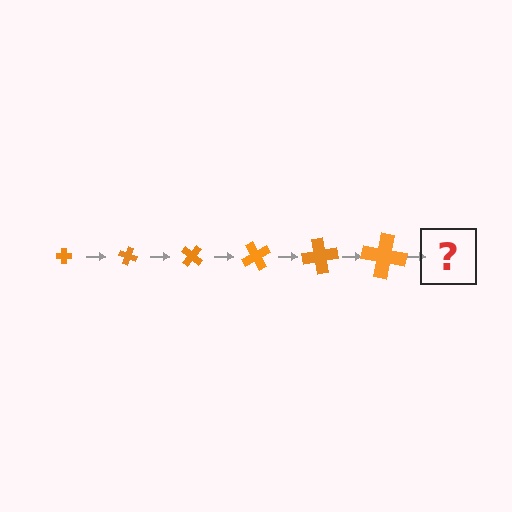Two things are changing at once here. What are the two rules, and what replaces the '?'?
The two rules are that the cross grows larger each step and it rotates 20 degrees each step. The '?' should be a cross, larger than the previous one and rotated 120 degrees from the start.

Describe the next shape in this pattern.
It should be a cross, larger than the previous one and rotated 120 degrees from the start.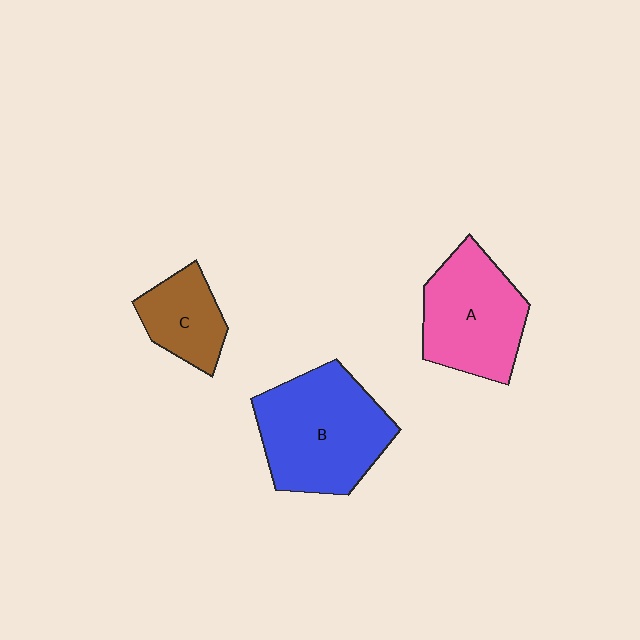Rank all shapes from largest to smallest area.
From largest to smallest: B (blue), A (pink), C (brown).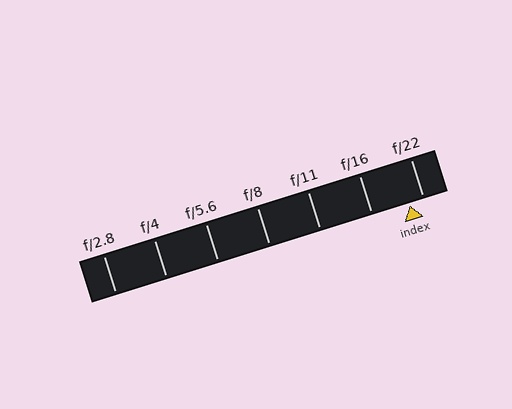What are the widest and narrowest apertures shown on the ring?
The widest aperture shown is f/2.8 and the narrowest is f/22.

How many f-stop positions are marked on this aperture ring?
There are 7 f-stop positions marked.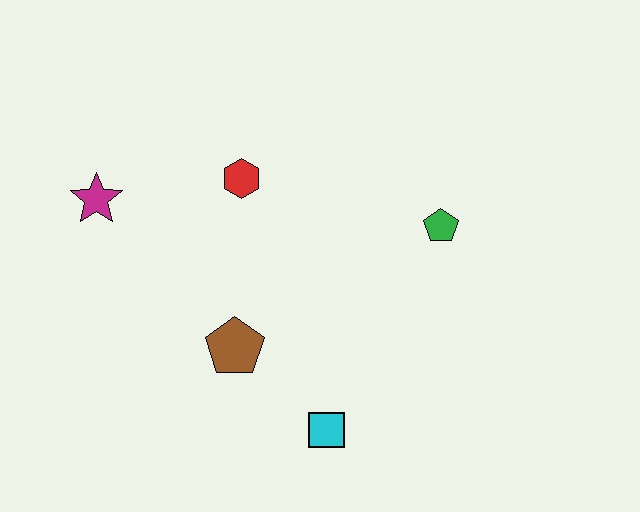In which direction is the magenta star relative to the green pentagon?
The magenta star is to the left of the green pentagon.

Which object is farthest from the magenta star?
The green pentagon is farthest from the magenta star.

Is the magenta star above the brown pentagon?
Yes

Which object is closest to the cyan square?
The brown pentagon is closest to the cyan square.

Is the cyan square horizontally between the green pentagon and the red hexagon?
Yes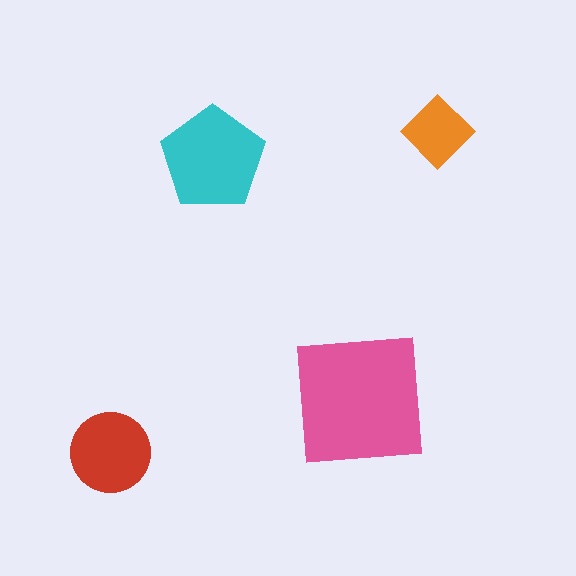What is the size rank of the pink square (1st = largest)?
1st.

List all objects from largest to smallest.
The pink square, the cyan pentagon, the red circle, the orange diamond.